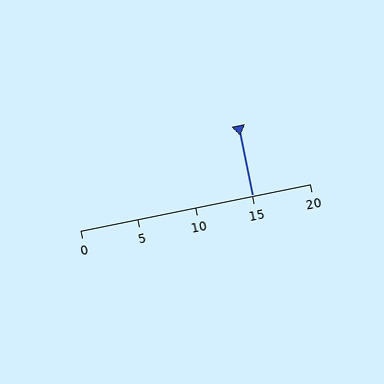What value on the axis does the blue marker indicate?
The marker indicates approximately 15.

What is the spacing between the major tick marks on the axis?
The major ticks are spaced 5 apart.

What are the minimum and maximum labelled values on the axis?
The axis runs from 0 to 20.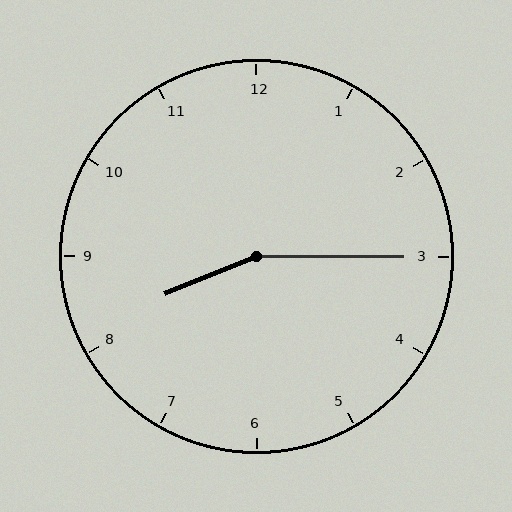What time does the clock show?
8:15.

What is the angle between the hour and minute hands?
Approximately 158 degrees.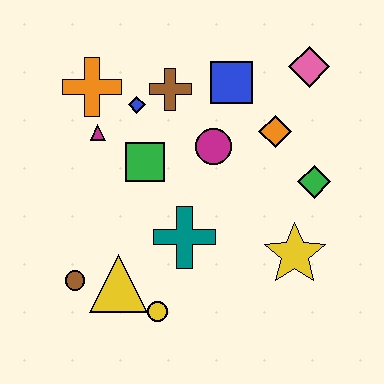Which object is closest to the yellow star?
The green diamond is closest to the yellow star.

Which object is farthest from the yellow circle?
The pink diamond is farthest from the yellow circle.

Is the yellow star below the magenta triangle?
Yes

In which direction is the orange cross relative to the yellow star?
The orange cross is to the left of the yellow star.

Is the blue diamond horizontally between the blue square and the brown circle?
Yes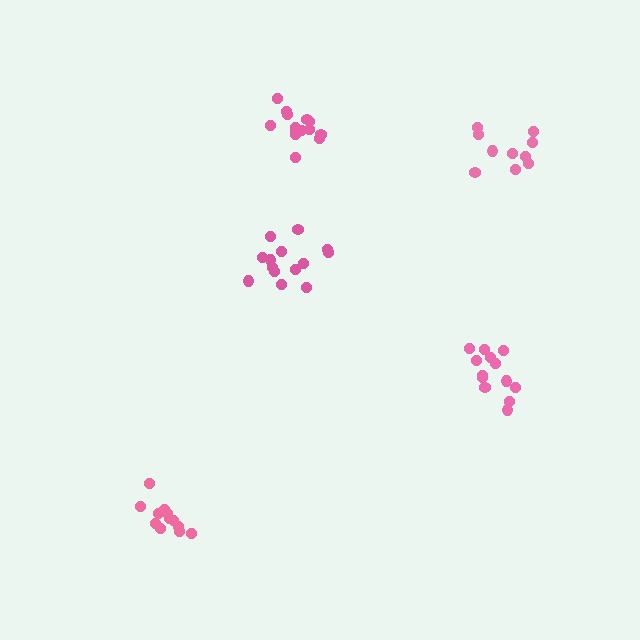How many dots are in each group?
Group 1: 12 dots, Group 2: 14 dots, Group 3: 14 dots, Group 4: 10 dots, Group 5: 13 dots (63 total).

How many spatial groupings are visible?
There are 5 spatial groupings.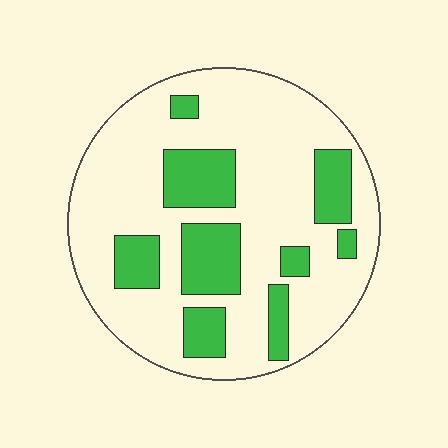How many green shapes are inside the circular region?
9.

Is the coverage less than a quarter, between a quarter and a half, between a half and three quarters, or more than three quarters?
Between a quarter and a half.